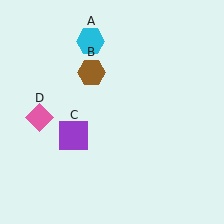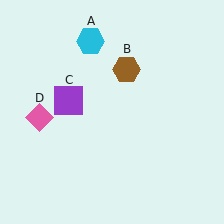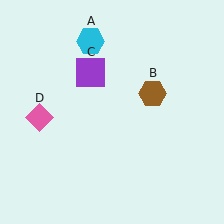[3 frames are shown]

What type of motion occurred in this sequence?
The brown hexagon (object B), purple square (object C) rotated clockwise around the center of the scene.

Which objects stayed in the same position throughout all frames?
Cyan hexagon (object A) and pink diamond (object D) remained stationary.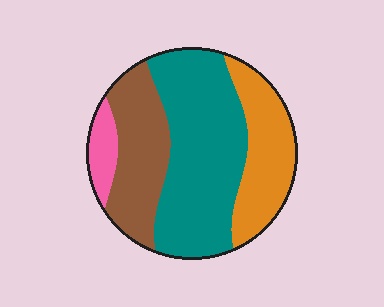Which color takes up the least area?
Pink, at roughly 5%.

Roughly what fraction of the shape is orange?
Orange takes up about one quarter (1/4) of the shape.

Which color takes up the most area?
Teal, at roughly 45%.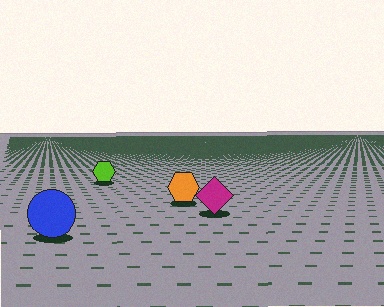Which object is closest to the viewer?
The blue circle is closest. The texture marks near it are larger and more spread out.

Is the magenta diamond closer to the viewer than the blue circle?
No. The blue circle is closer — you can tell from the texture gradient: the ground texture is coarser near it.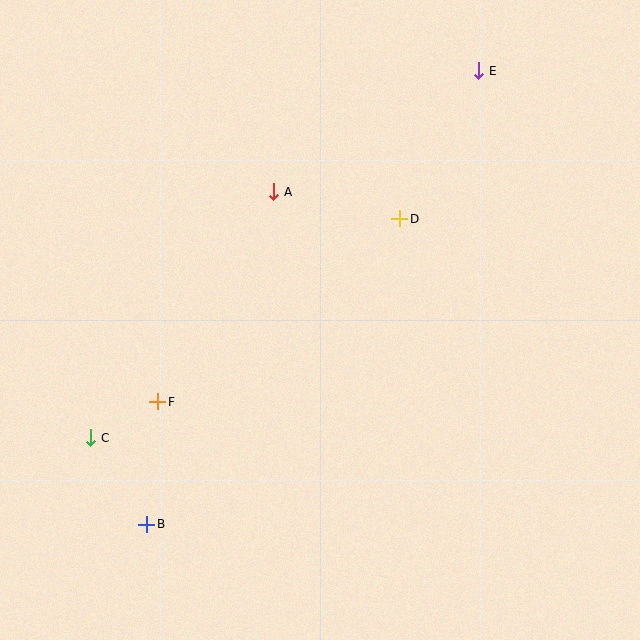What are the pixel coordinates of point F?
Point F is at (158, 402).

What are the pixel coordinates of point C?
Point C is at (91, 438).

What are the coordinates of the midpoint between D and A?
The midpoint between D and A is at (337, 205).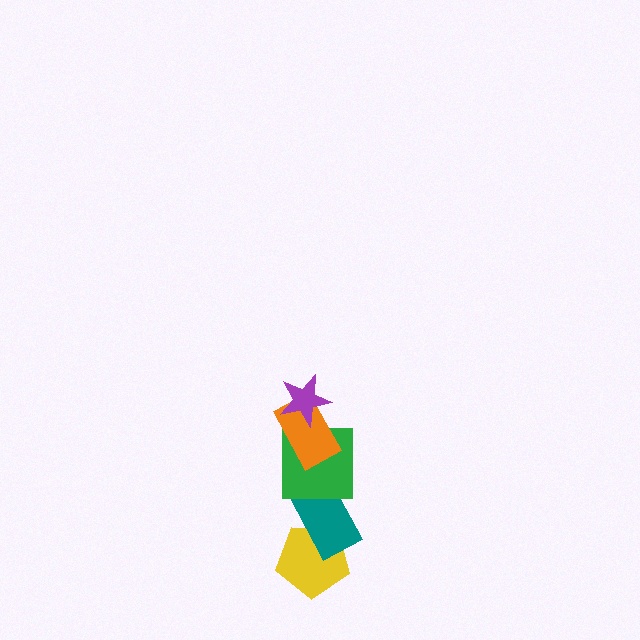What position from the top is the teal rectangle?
The teal rectangle is 4th from the top.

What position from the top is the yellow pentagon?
The yellow pentagon is 5th from the top.